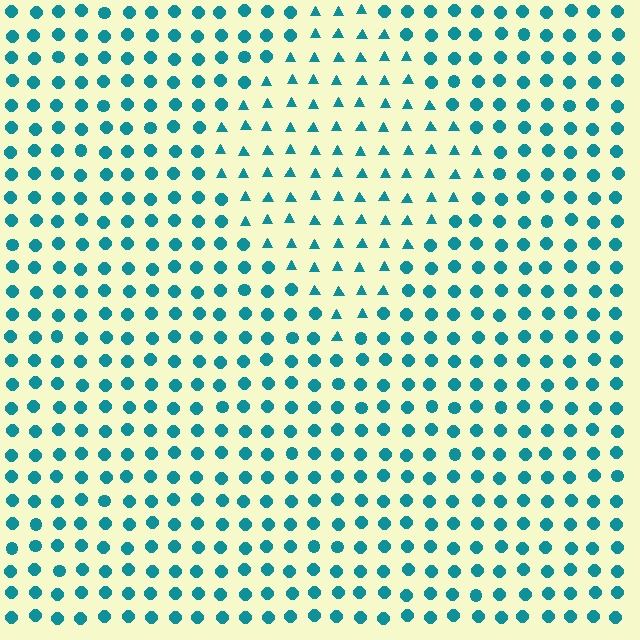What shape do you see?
I see a diamond.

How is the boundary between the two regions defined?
The boundary is defined by a change in element shape: triangles inside vs. circles outside. All elements share the same color and spacing.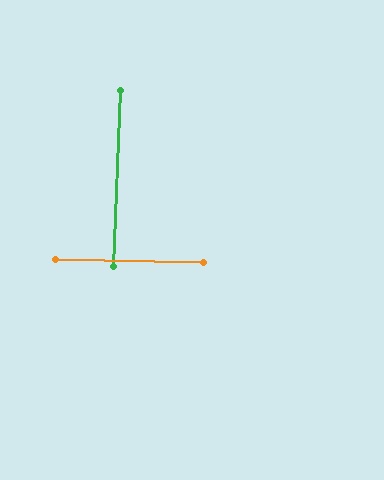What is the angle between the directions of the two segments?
Approximately 89 degrees.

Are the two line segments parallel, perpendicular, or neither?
Perpendicular — they meet at approximately 89°.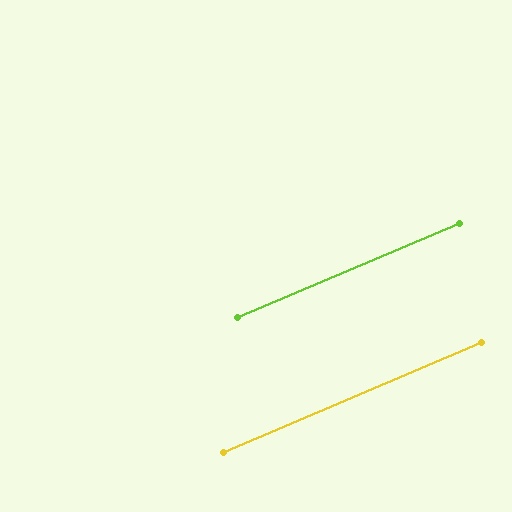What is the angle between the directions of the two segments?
Approximately 0 degrees.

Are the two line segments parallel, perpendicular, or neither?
Parallel — their directions differ by only 0.2°.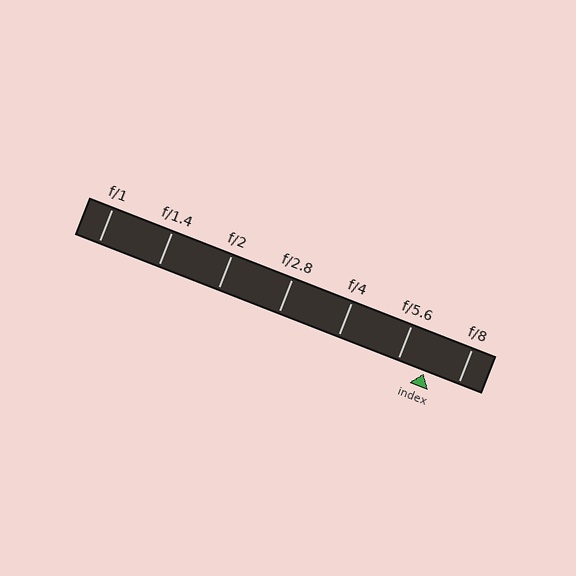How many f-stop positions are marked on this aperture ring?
There are 7 f-stop positions marked.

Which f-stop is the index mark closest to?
The index mark is closest to f/5.6.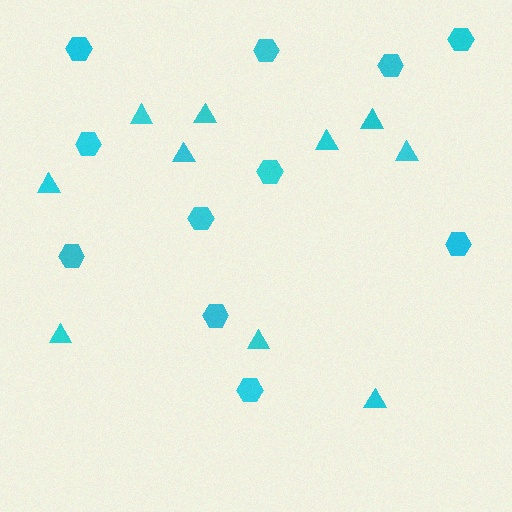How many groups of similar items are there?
There are 2 groups: one group of hexagons (11) and one group of triangles (10).